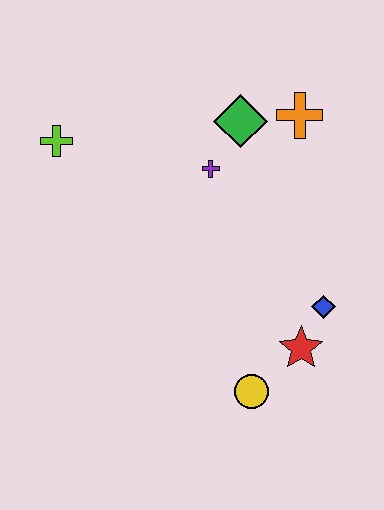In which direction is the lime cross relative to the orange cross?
The lime cross is to the left of the orange cross.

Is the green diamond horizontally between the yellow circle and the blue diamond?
No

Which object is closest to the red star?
The blue diamond is closest to the red star.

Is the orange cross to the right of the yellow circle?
Yes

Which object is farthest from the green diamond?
The yellow circle is farthest from the green diamond.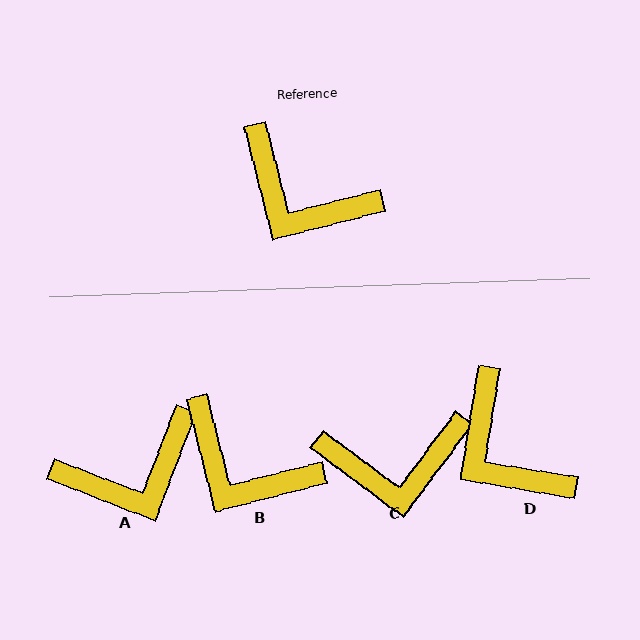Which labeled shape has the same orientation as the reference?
B.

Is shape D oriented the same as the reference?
No, it is off by about 23 degrees.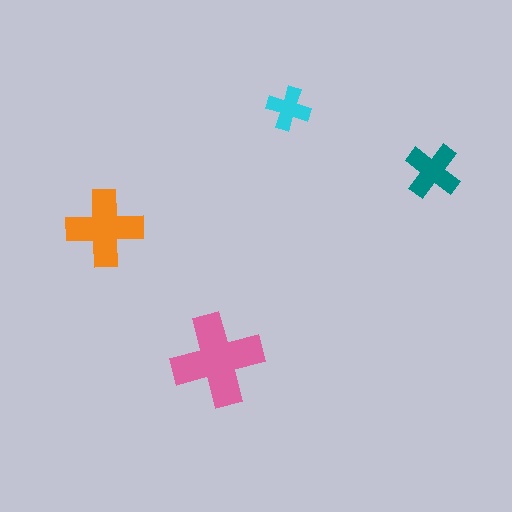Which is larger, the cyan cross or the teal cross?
The teal one.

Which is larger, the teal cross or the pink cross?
The pink one.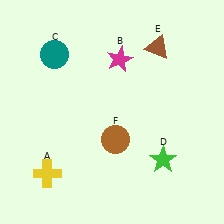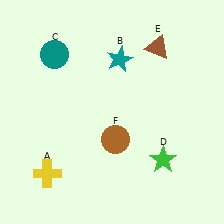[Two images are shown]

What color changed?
The star (B) changed from magenta in Image 1 to teal in Image 2.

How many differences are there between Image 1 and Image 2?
There is 1 difference between the two images.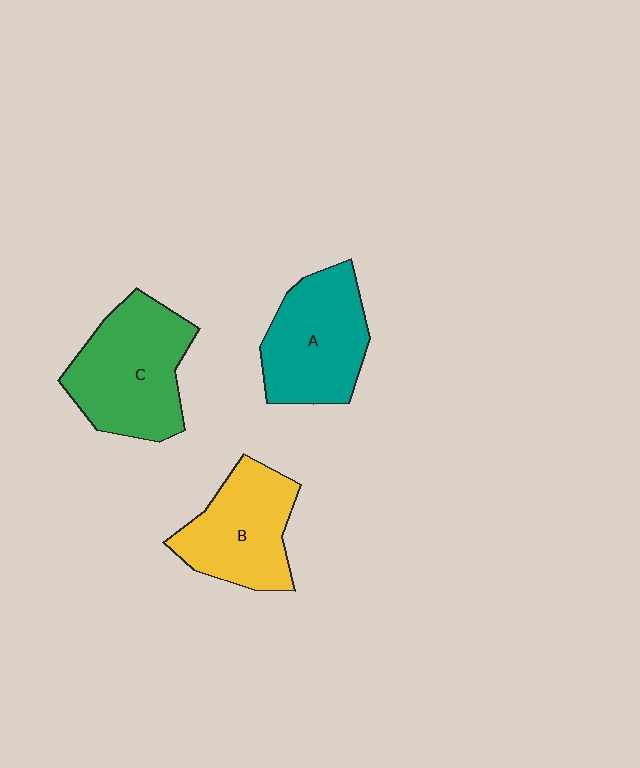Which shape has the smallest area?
Shape B (yellow).